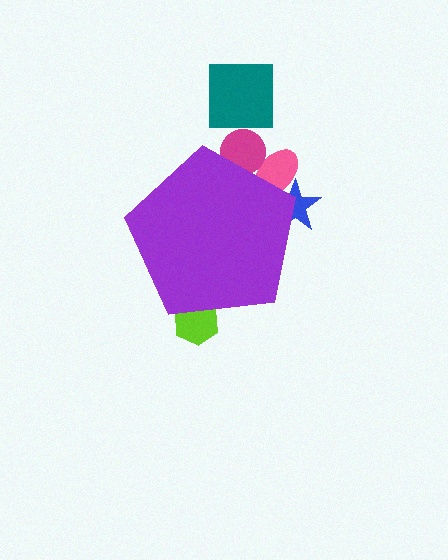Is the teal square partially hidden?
No, the teal square is fully visible.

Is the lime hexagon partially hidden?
Yes, the lime hexagon is partially hidden behind the purple pentagon.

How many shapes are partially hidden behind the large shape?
4 shapes are partially hidden.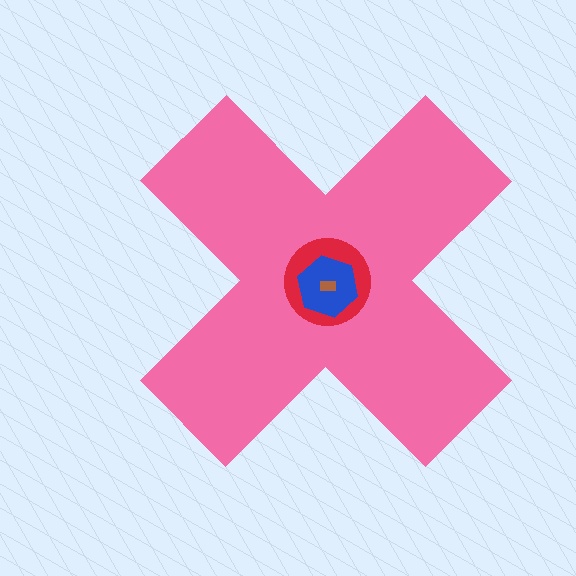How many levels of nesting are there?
4.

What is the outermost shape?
The pink cross.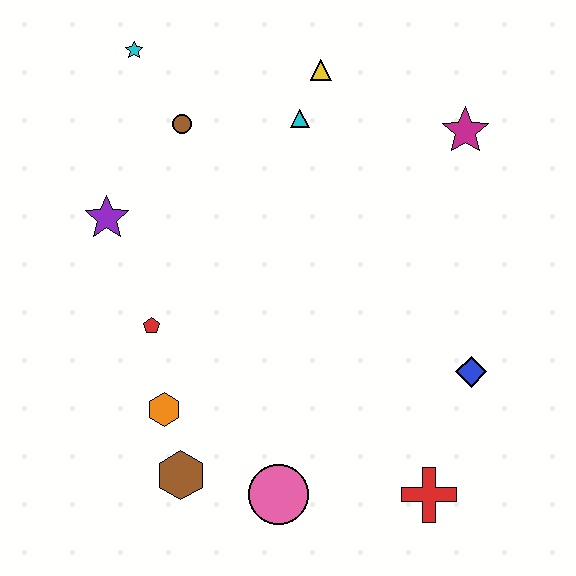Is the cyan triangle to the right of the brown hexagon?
Yes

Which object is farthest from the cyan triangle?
The red cross is farthest from the cyan triangle.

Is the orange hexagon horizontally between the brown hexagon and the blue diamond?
No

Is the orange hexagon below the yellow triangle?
Yes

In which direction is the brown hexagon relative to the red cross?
The brown hexagon is to the left of the red cross.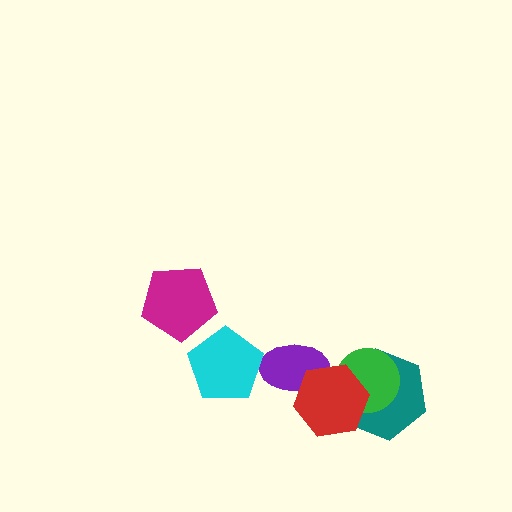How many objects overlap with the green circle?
2 objects overlap with the green circle.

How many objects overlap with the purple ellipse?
1 object overlaps with the purple ellipse.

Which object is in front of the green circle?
The red hexagon is in front of the green circle.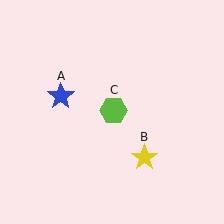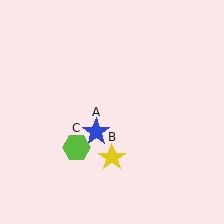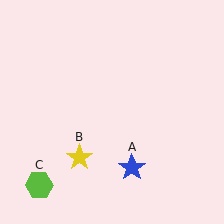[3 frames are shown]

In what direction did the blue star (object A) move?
The blue star (object A) moved down and to the right.